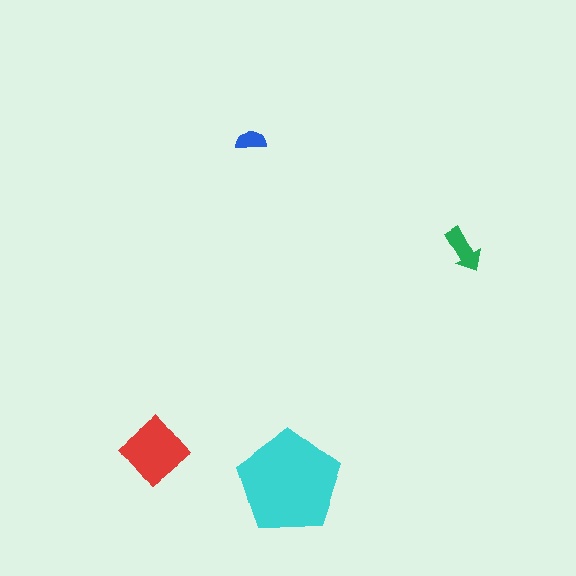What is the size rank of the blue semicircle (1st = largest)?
4th.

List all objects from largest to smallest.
The cyan pentagon, the red diamond, the green arrow, the blue semicircle.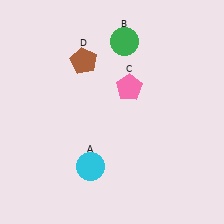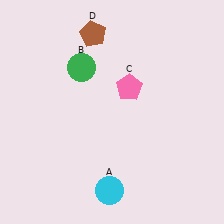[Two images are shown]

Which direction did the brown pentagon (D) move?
The brown pentagon (D) moved up.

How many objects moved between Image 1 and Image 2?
3 objects moved between the two images.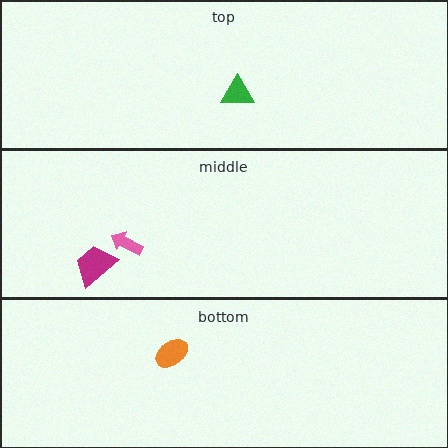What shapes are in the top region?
The green triangle.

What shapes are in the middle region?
The magenta trapezoid, the pink arrow.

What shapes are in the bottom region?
The orange ellipse.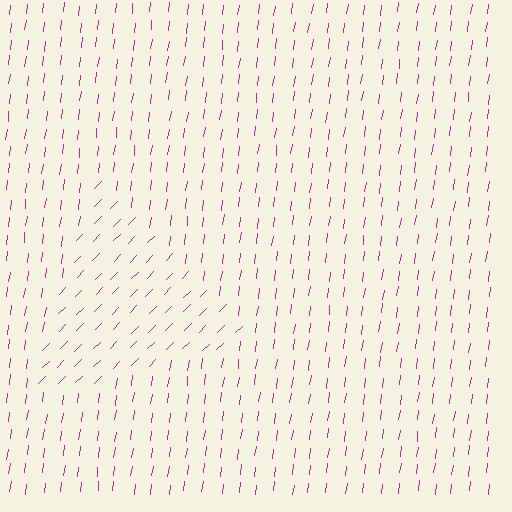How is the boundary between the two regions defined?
The boundary is defined purely by a change in line orientation (approximately 36 degrees difference). All lines are the same color and thickness.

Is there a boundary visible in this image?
Yes, there is a texture boundary formed by a change in line orientation.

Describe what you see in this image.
The image is filled with small magenta line segments. A triangle region in the image has lines oriented differently from the surrounding lines, creating a visible texture boundary.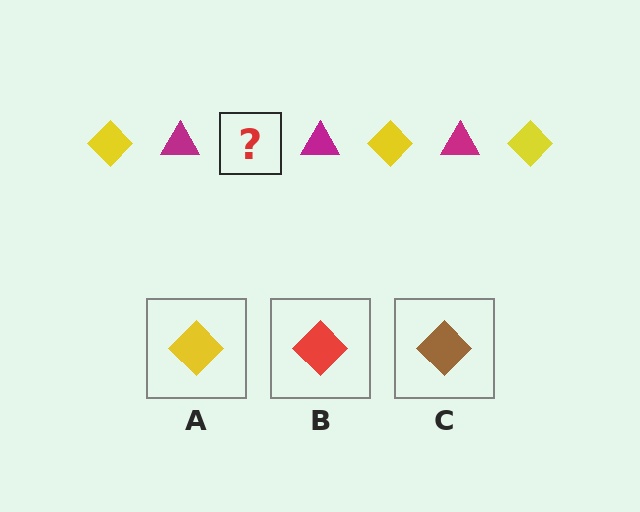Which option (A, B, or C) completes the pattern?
A.